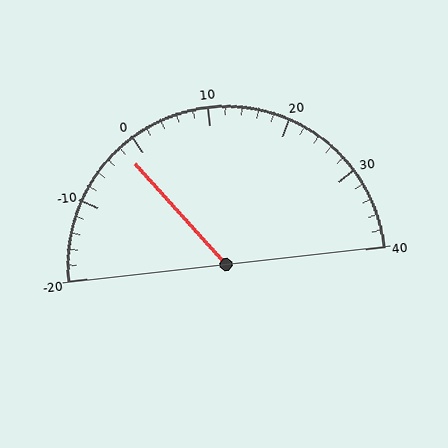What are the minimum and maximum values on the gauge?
The gauge ranges from -20 to 40.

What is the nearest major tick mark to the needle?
The nearest major tick mark is 0.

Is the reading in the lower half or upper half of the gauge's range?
The reading is in the lower half of the range (-20 to 40).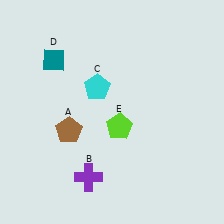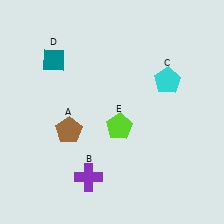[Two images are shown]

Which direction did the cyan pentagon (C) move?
The cyan pentagon (C) moved right.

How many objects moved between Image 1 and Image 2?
1 object moved between the two images.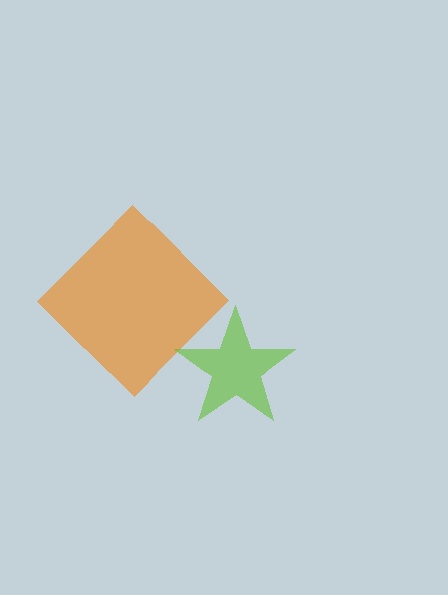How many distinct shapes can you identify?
There are 2 distinct shapes: an orange diamond, a lime star.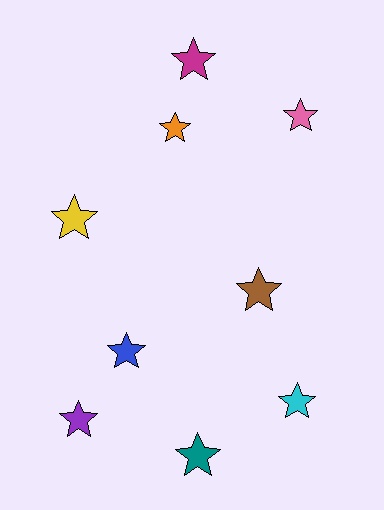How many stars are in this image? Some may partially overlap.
There are 9 stars.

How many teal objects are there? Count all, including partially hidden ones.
There is 1 teal object.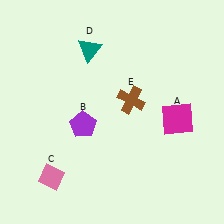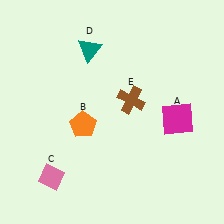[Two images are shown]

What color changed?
The pentagon (B) changed from purple in Image 1 to orange in Image 2.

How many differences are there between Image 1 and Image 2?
There is 1 difference between the two images.